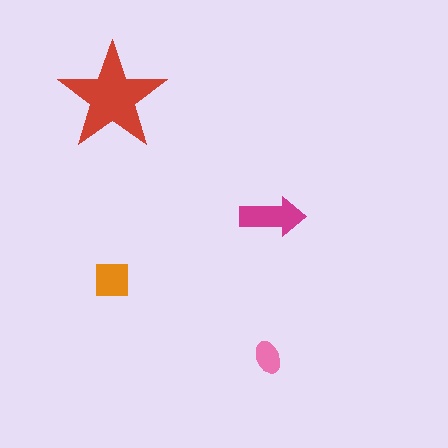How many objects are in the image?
There are 4 objects in the image.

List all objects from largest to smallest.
The red star, the magenta arrow, the orange square, the pink ellipse.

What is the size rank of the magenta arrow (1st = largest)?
2nd.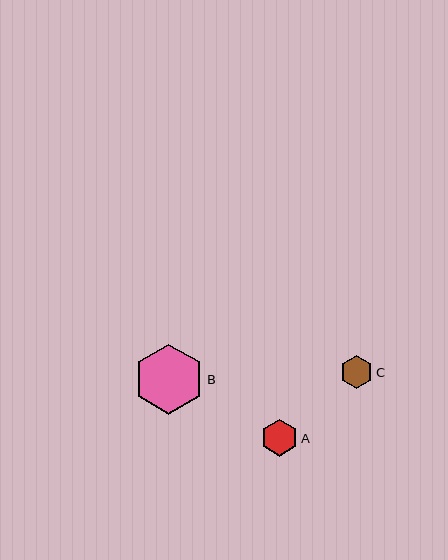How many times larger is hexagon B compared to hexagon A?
Hexagon B is approximately 1.9 times the size of hexagon A.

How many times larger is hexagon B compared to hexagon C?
Hexagon B is approximately 2.2 times the size of hexagon C.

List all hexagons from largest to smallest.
From largest to smallest: B, A, C.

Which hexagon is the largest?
Hexagon B is the largest with a size of approximately 69 pixels.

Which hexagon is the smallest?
Hexagon C is the smallest with a size of approximately 32 pixels.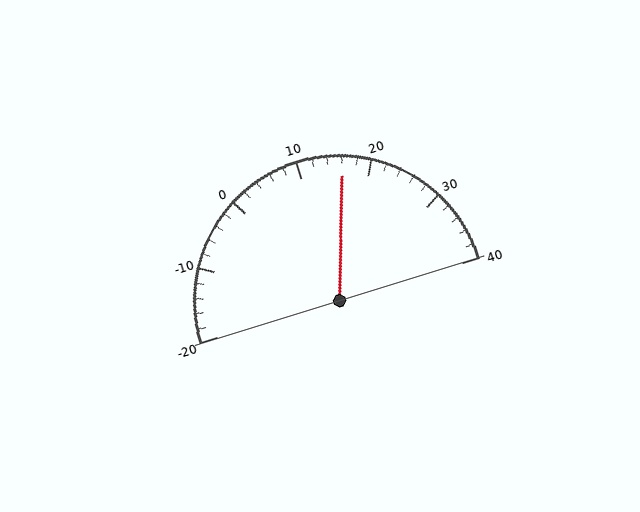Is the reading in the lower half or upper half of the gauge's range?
The reading is in the upper half of the range (-20 to 40).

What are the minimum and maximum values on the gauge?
The gauge ranges from -20 to 40.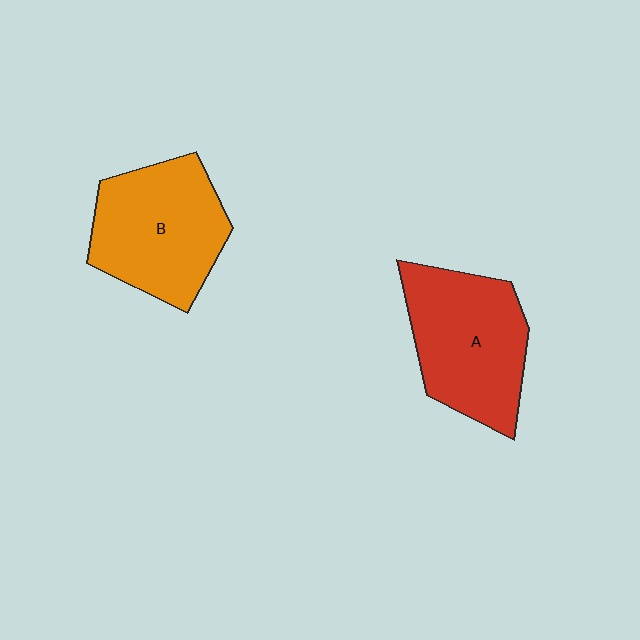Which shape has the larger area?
Shape A (red).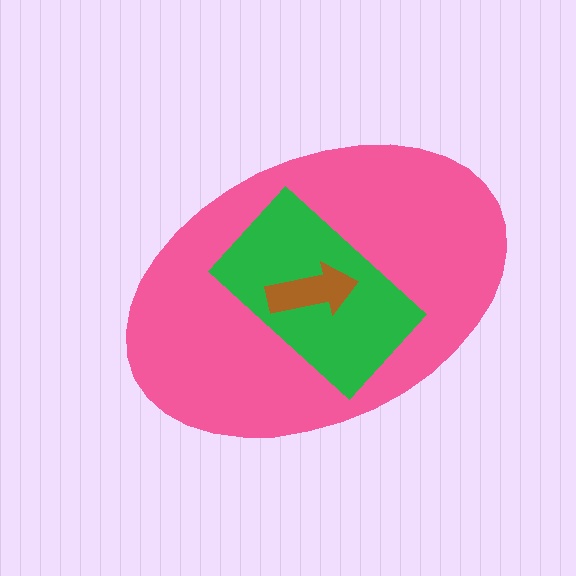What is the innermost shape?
The brown arrow.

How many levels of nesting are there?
3.